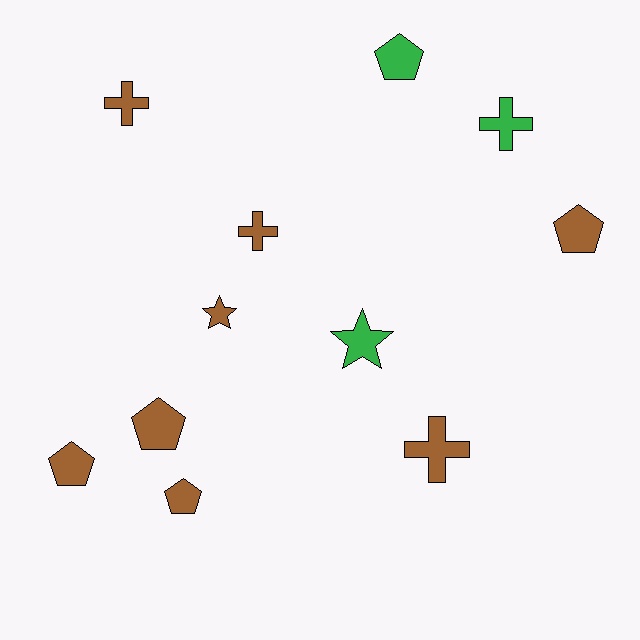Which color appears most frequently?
Brown, with 8 objects.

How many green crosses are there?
There is 1 green cross.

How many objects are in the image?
There are 11 objects.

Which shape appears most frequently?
Pentagon, with 5 objects.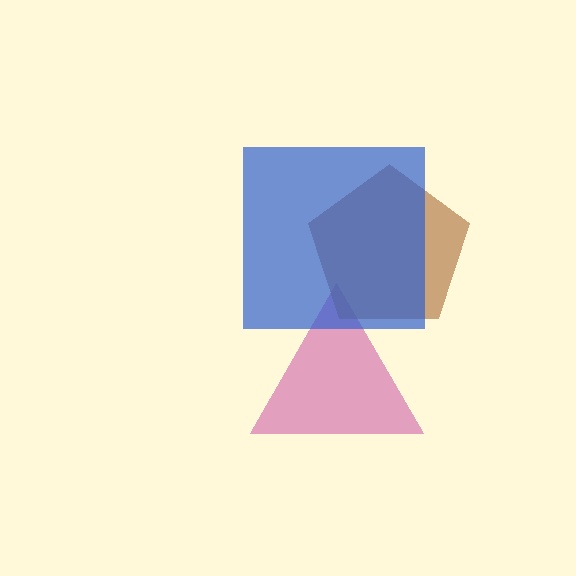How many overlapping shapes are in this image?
There are 3 overlapping shapes in the image.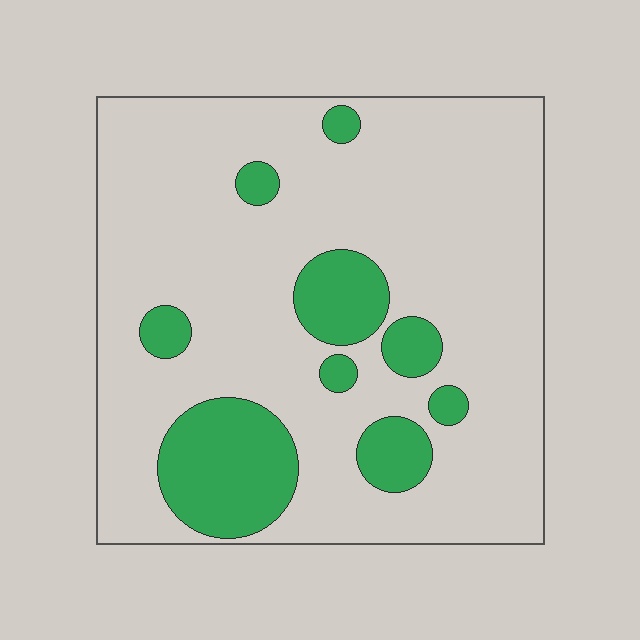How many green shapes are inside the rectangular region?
9.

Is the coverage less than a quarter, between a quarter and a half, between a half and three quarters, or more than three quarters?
Less than a quarter.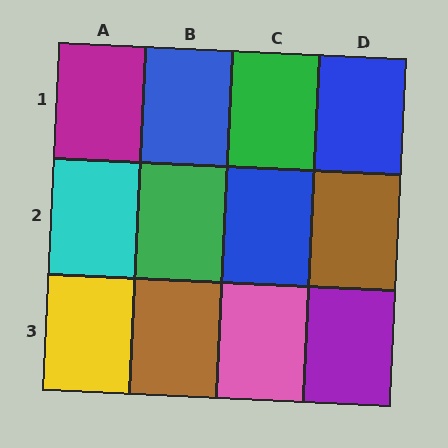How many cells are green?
2 cells are green.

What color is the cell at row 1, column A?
Magenta.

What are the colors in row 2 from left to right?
Cyan, green, blue, brown.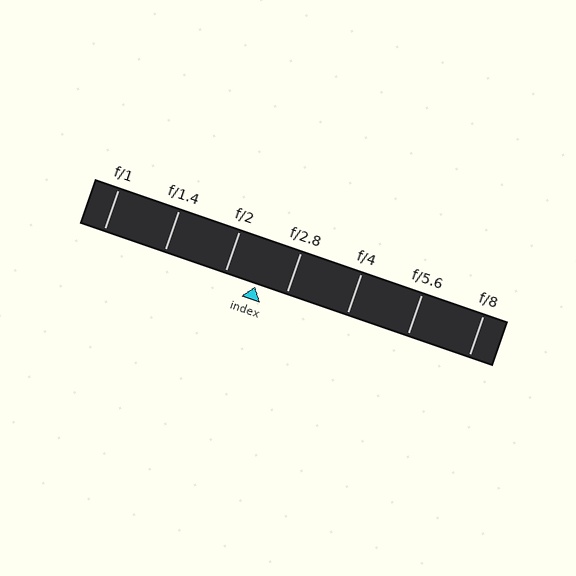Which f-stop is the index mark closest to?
The index mark is closest to f/2.8.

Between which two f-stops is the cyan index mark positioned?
The index mark is between f/2 and f/2.8.